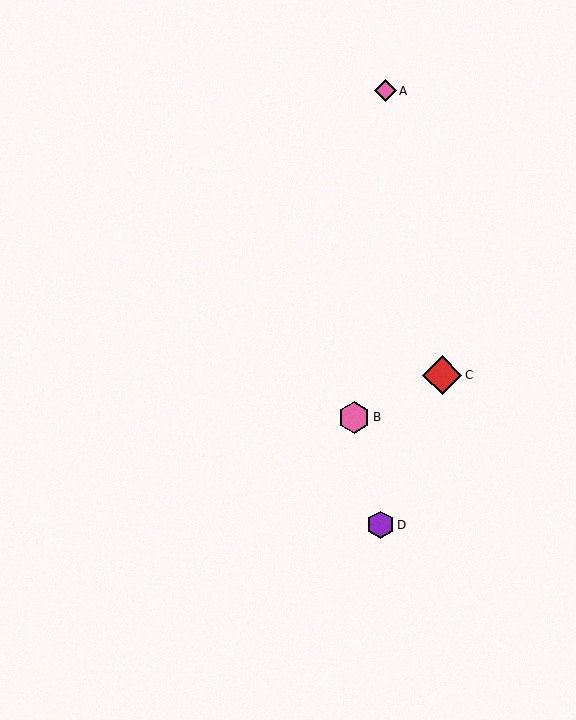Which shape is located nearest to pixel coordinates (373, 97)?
The pink diamond (labeled A) at (385, 91) is nearest to that location.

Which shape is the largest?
The red diamond (labeled C) is the largest.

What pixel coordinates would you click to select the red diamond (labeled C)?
Click at (442, 375) to select the red diamond C.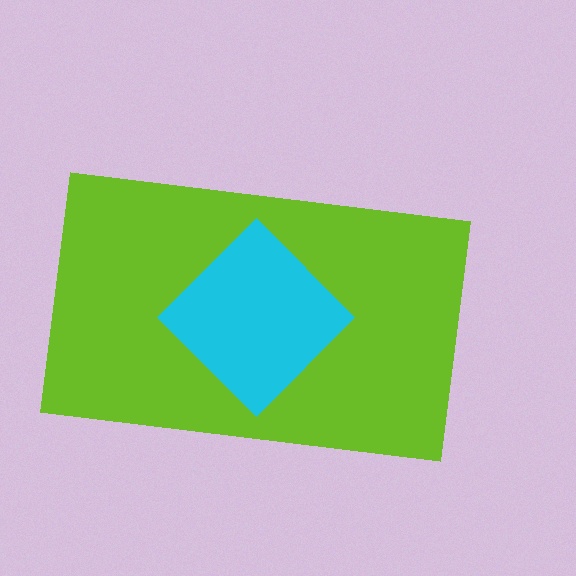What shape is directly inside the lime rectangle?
The cyan diamond.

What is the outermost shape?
The lime rectangle.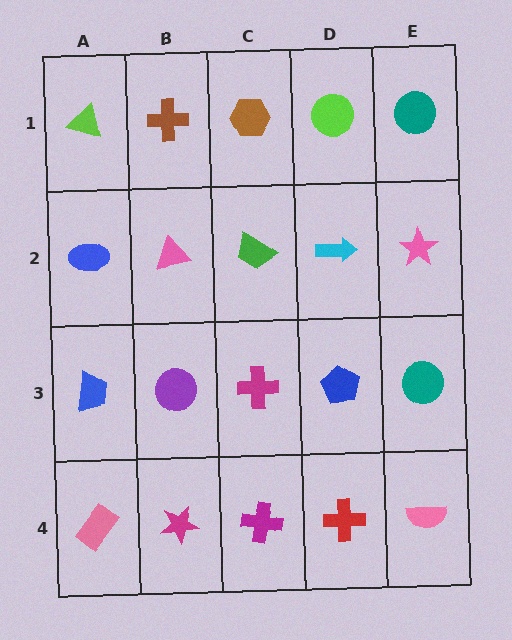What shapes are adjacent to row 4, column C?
A magenta cross (row 3, column C), a magenta star (row 4, column B), a red cross (row 4, column D).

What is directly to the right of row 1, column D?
A teal circle.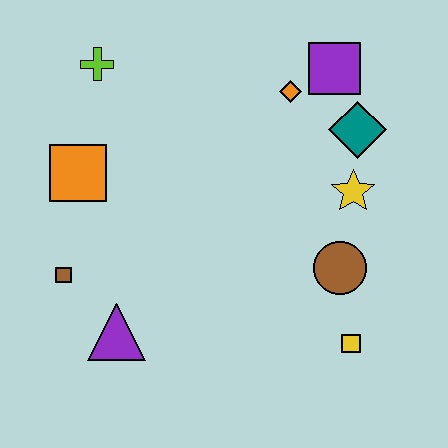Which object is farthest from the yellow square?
The lime cross is farthest from the yellow square.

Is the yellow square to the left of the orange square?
No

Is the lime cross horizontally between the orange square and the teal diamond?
Yes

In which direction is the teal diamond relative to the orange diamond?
The teal diamond is to the right of the orange diamond.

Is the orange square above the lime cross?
No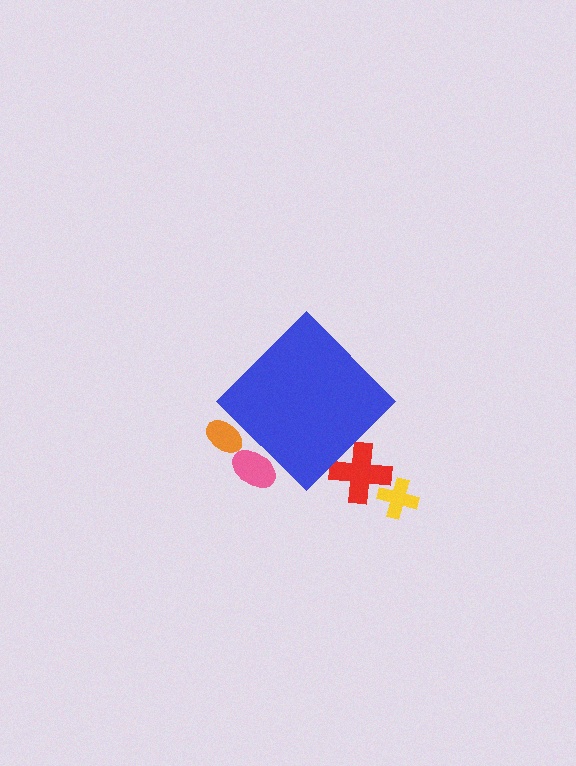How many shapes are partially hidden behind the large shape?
3 shapes are partially hidden.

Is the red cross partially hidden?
Yes, the red cross is partially hidden behind the blue diamond.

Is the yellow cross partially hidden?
No, the yellow cross is fully visible.